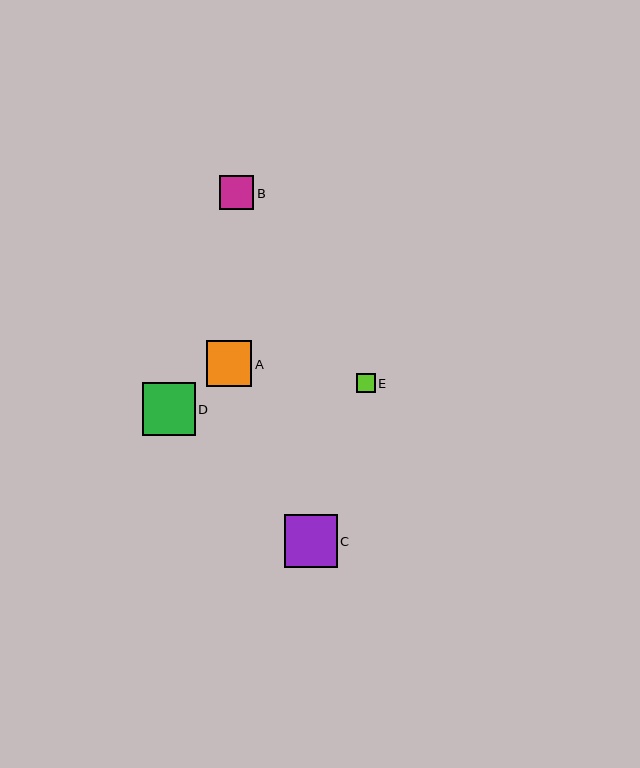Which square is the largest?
Square D is the largest with a size of approximately 53 pixels.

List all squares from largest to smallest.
From largest to smallest: D, C, A, B, E.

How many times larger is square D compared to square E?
Square D is approximately 2.8 times the size of square E.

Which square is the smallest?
Square E is the smallest with a size of approximately 19 pixels.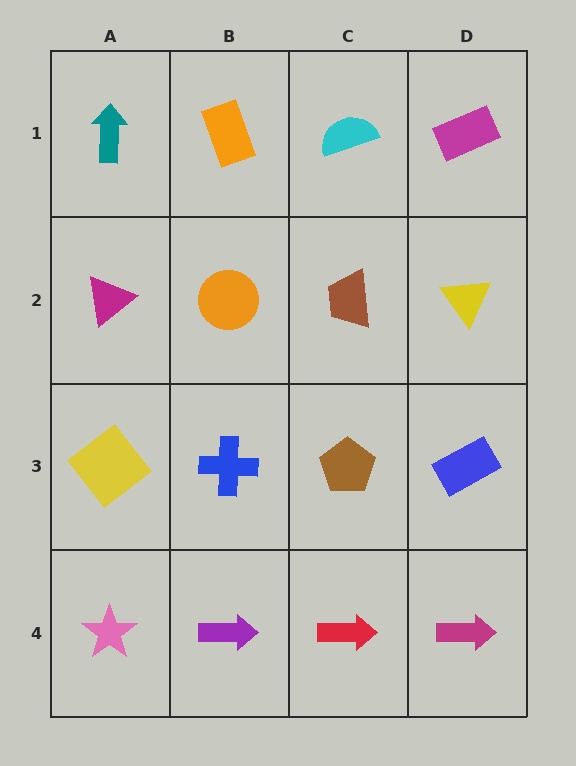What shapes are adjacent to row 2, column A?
A teal arrow (row 1, column A), a yellow diamond (row 3, column A), an orange circle (row 2, column B).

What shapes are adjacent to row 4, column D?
A blue rectangle (row 3, column D), a red arrow (row 4, column C).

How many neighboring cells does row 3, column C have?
4.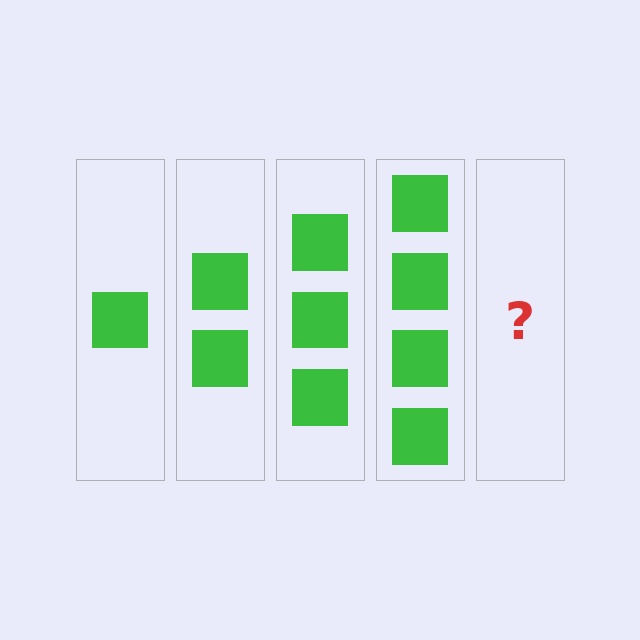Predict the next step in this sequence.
The next step is 5 squares.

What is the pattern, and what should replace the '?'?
The pattern is that each step adds one more square. The '?' should be 5 squares.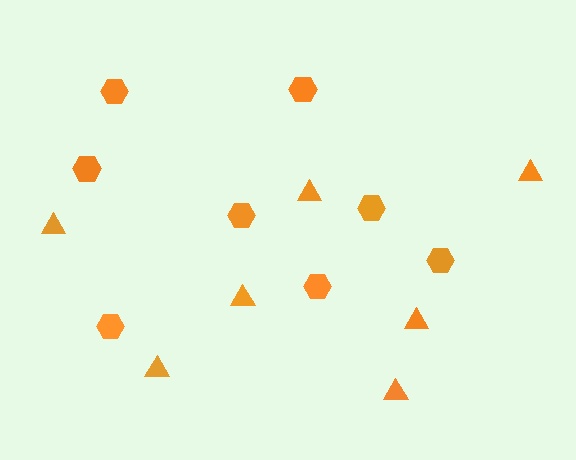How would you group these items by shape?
There are 2 groups: one group of triangles (7) and one group of hexagons (8).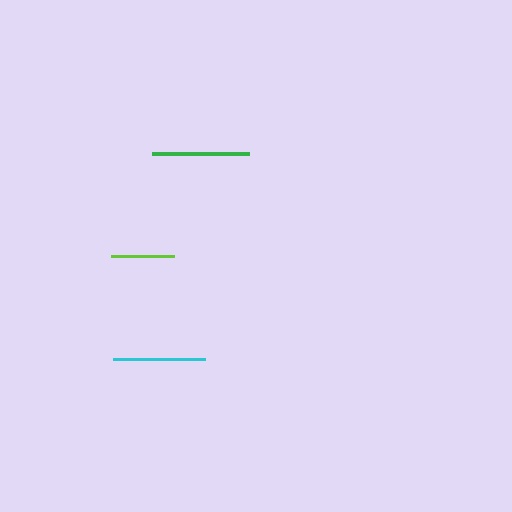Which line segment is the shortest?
The lime line is the shortest at approximately 62 pixels.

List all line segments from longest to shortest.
From longest to shortest: green, cyan, lime.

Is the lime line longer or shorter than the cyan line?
The cyan line is longer than the lime line.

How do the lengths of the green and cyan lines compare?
The green and cyan lines are approximately the same length.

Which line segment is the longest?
The green line is the longest at approximately 97 pixels.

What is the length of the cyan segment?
The cyan segment is approximately 92 pixels long.